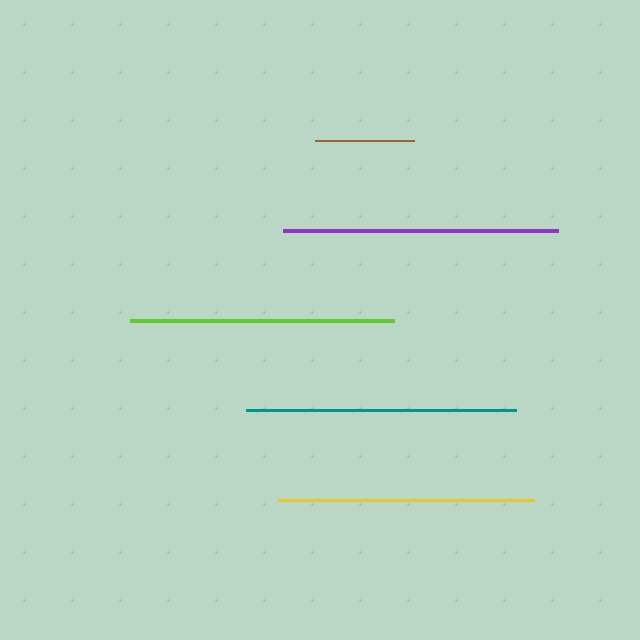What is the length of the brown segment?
The brown segment is approximately 99 pixels long.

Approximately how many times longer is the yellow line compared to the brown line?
The yellow line is approximately 2.6 times the length of the brown line.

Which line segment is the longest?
The purple line is the longest at approximately 274 pixels.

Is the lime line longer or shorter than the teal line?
The teal line is longer than the lime line.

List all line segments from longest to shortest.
From longest to shortest: purple, teal, lime, yellow, brown.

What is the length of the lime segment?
The lime segment is approximately 263 pixels long.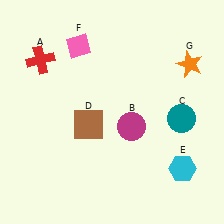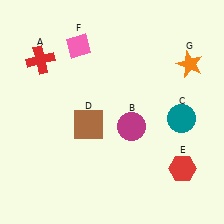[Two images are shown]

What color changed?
The hexagon (E) changed from cyan in Image 1 to red in Image 2.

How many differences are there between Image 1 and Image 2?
There is 1 difference between the two images.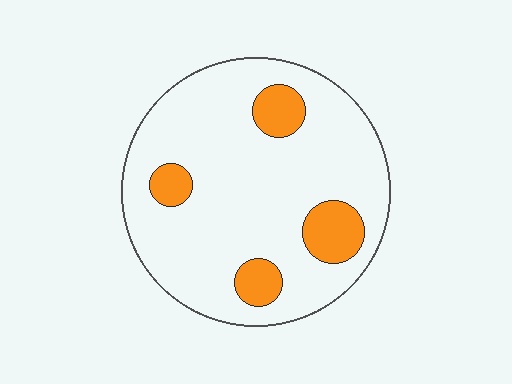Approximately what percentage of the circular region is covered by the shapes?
Approximately 15%.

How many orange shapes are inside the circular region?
4.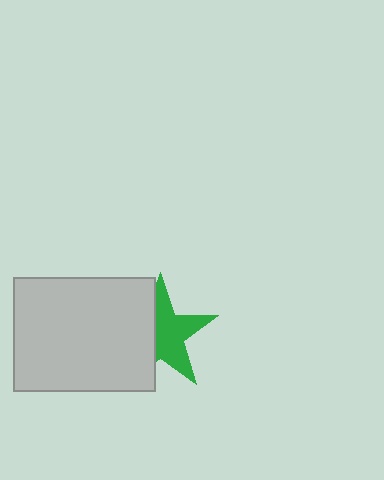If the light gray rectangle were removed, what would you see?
You would see the complete green star.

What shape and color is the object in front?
The object in front is a light gray rectangle.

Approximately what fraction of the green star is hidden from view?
Roughly 42% of the green star is hidden behind the light gray rectangle.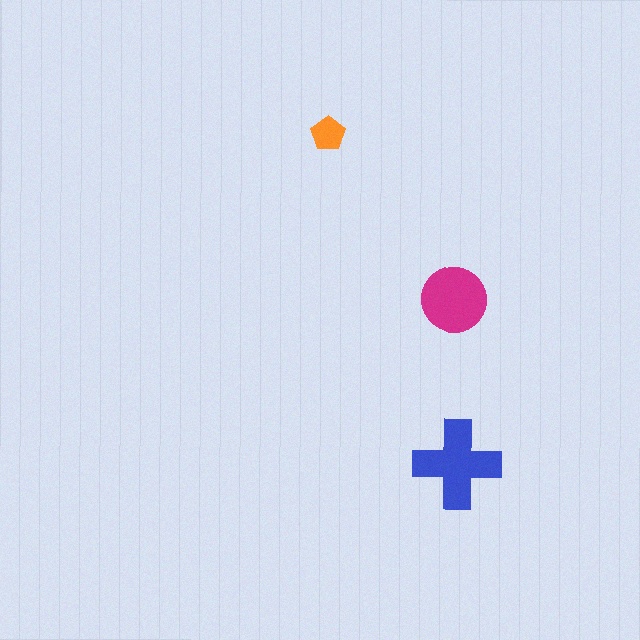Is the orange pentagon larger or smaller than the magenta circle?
Smaller.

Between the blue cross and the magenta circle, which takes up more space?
The blue cross.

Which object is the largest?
The blue cross.